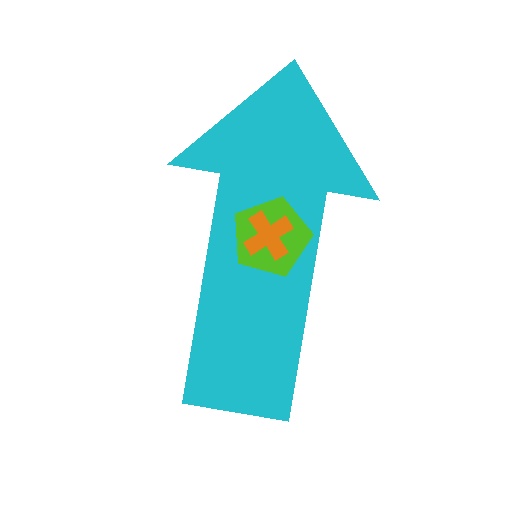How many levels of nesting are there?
3.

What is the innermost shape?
The orange cross.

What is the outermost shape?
The cyan arrow.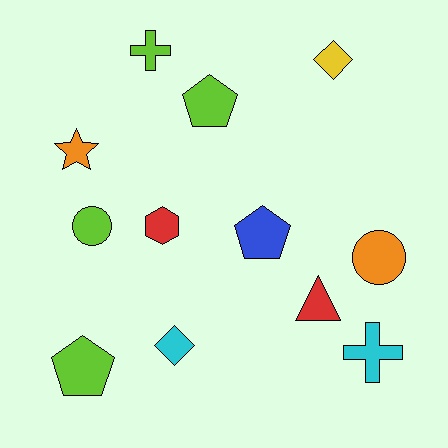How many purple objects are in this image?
There are no purple objects.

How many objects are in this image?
There are 12 objects.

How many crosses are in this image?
There are 2 crosses.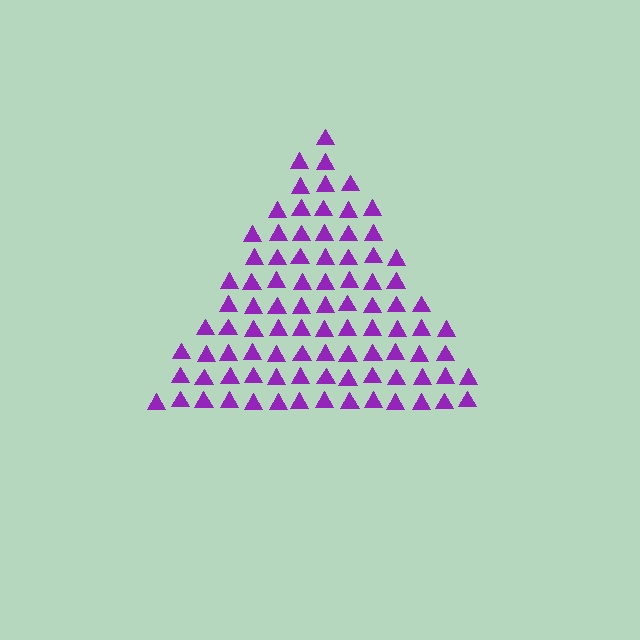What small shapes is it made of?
It is made of small triangles.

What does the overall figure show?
The overall figure shows a triangle.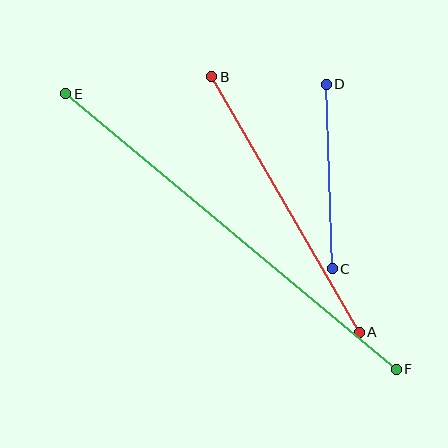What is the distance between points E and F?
The distance is approximately 430 pixels.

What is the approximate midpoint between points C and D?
The midpoint is at approximately (329, 177) pixels.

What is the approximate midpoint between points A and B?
The midpoint is at approximately (286, 205) pixels.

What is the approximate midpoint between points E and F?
The midpoint is at approximately (231, 232) pixels.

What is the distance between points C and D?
The distance is approximately 184 pixels.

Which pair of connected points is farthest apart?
Points E and F are farthest apart.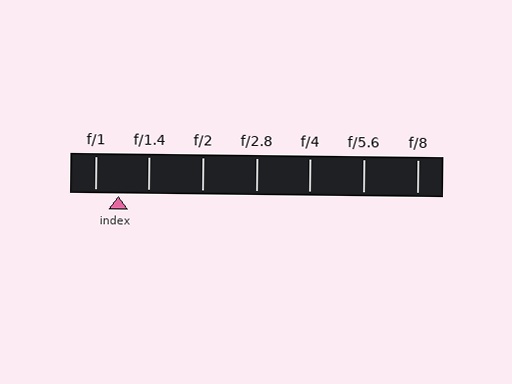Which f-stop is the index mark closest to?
The index mark is closest to f/1.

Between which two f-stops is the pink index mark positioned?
The index mark is between f/1 and f/1.4.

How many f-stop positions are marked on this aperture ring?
There are 7 f-stop positions marked.